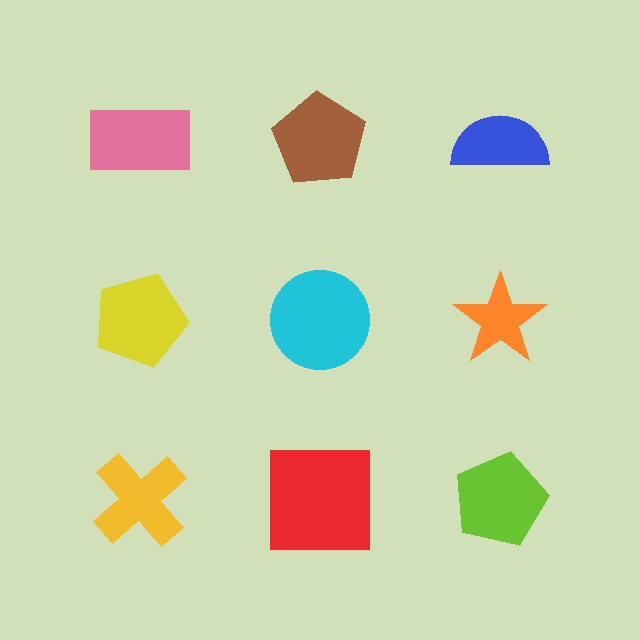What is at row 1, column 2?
A brown pentagon.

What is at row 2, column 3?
An orange star.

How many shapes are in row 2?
3 shapes.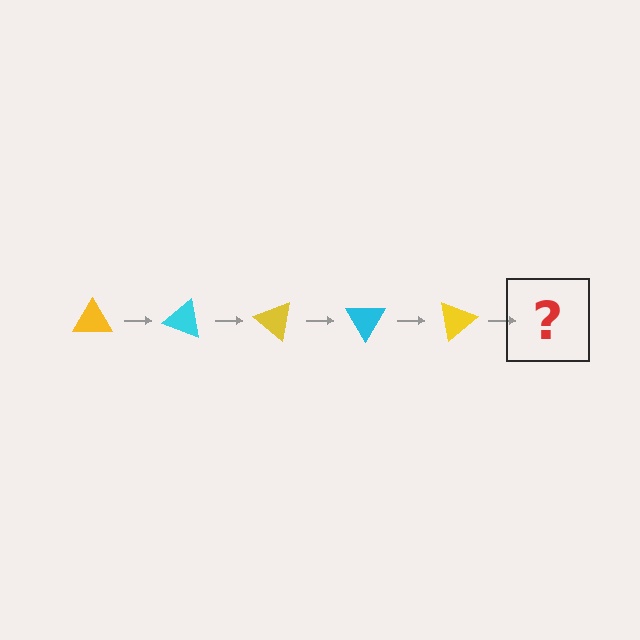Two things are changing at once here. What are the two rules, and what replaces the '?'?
The two rules are that it rotates 20 degrees each step and the color cycles through yellow and cyan. The '?' should be a cyan triangle, rotated 100 degrees from the start.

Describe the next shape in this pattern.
It should be a cyan triangle, rotated 100 degrees from the start.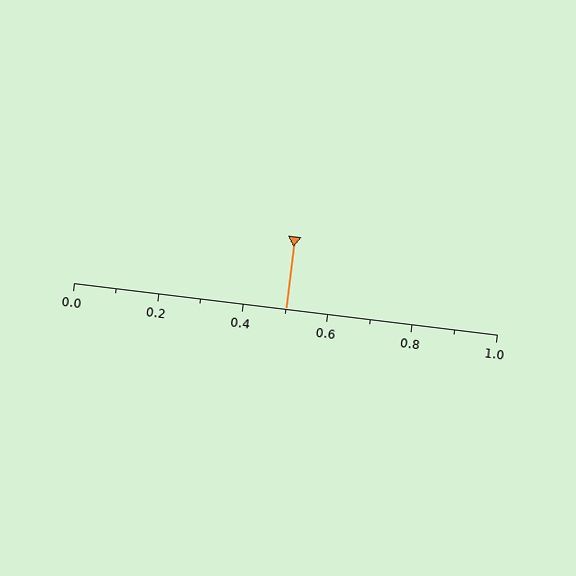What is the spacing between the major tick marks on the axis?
The major ticks are spaced 0.2 apart.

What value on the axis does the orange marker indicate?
The marker indicates approximately 0.5.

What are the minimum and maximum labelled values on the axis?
The axis runs from 0.0 to 1.0.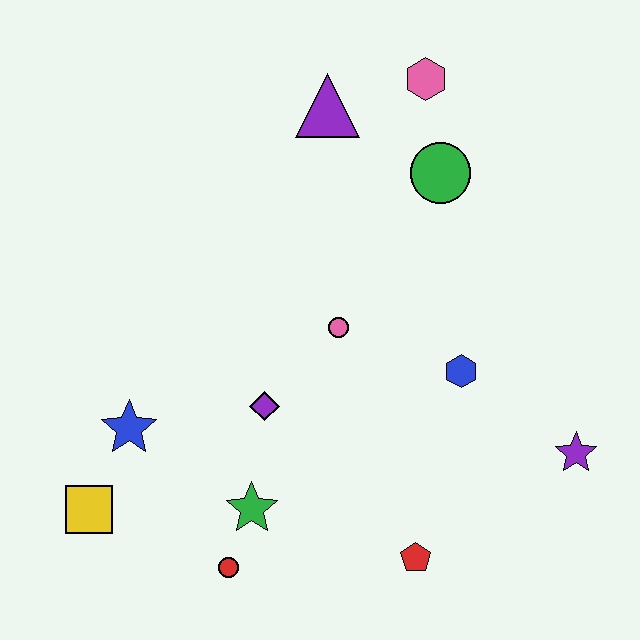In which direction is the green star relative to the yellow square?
The green star is to the right of the yellow square.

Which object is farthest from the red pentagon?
The pink hexagon is farthest from the red pentagon.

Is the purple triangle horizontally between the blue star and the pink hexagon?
Yes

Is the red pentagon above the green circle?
No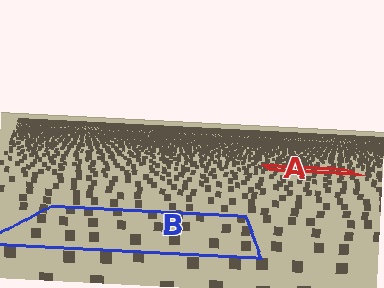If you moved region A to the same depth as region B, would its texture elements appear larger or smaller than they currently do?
They would appear larger. At a closer depth, the same texture elements are projected at a bigger on-screen size.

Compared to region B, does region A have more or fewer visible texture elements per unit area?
Region A has more texture elements per unit area — they are packed more densely because it is farther away.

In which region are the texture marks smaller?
The texture marks are smaller in region A, because it is farther away.